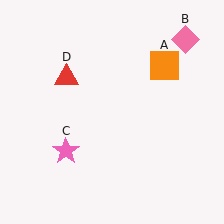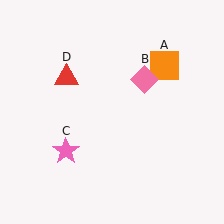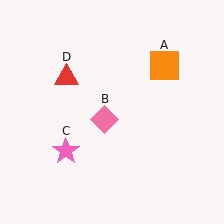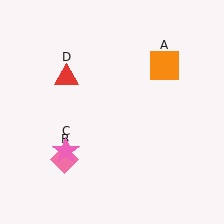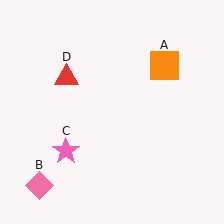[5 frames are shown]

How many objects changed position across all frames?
1 object changed position: pink diamond (object B).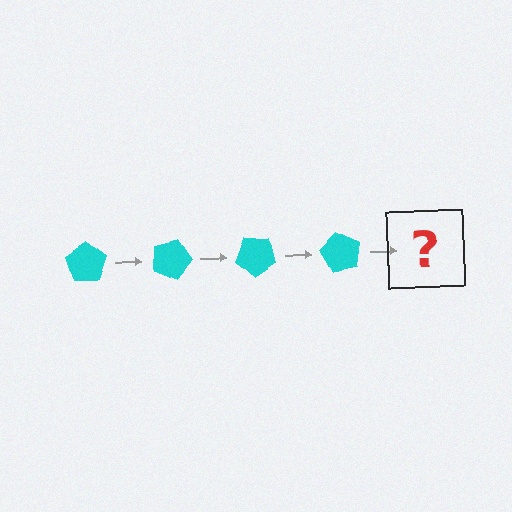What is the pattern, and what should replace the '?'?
The pattern is that the pentagon rotates 20 degrees each step. The '?' should be a cyan pentagon rotated 80 degrees.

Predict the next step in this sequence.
The next step is a cyan pentagon rotated 80 degrees.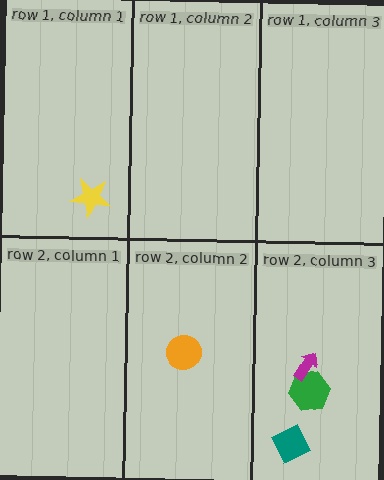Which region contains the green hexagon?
The row 2, column 3 region.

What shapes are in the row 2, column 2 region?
The orange circle.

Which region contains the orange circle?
The row 2, column 2 region.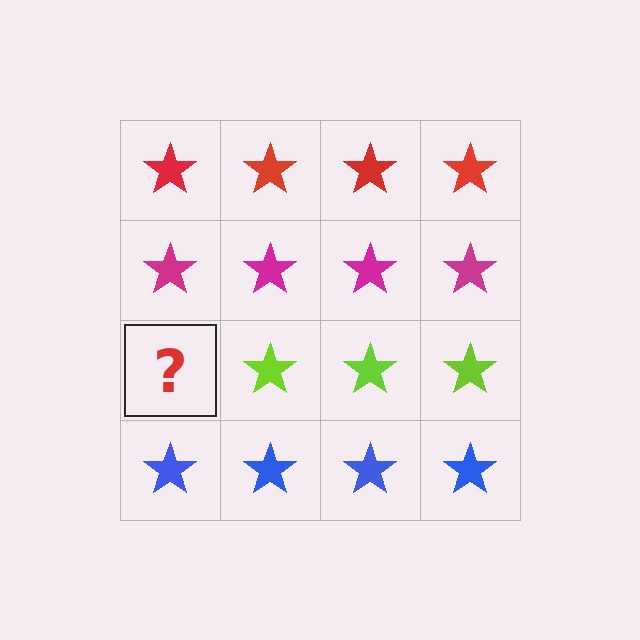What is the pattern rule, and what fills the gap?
The rule is that each row has a consistent color. The gap should be filled with a lime star.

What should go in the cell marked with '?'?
The missing cell should contain a lime star.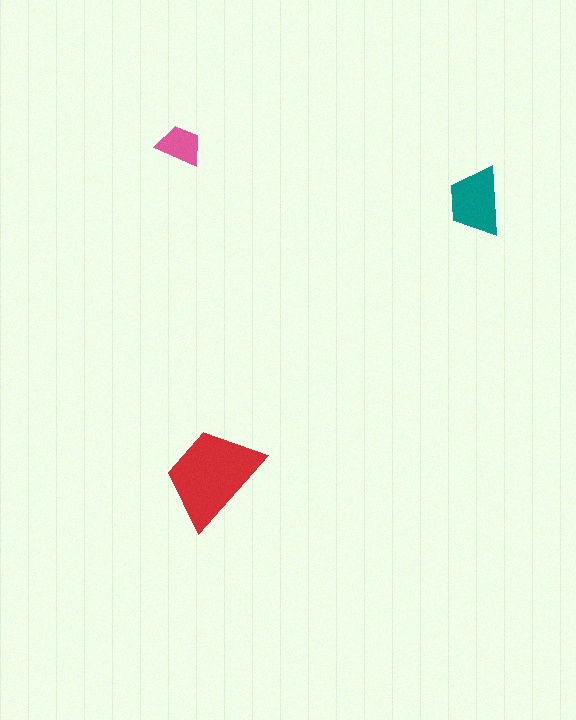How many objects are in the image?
There are 3 objects in the image.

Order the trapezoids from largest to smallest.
the red one, the teal one, the pink one.